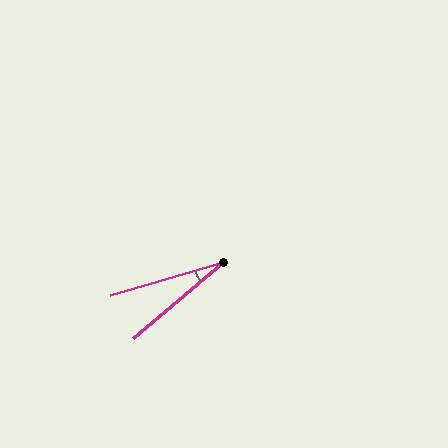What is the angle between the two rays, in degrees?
Approximately 24 degrees.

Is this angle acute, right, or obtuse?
It is acute.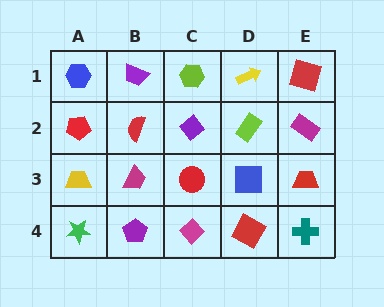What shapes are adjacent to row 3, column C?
A purple diamond (row 2, column C), a magenta diamond (row 4, column C), a magenta trapezoid (row 3, column B), a blue square (row 3, column D).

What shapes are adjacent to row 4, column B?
A magenta trapezoid (row 3, column B), a green star (row 4, column A), a magenta diamond (row 4, column C).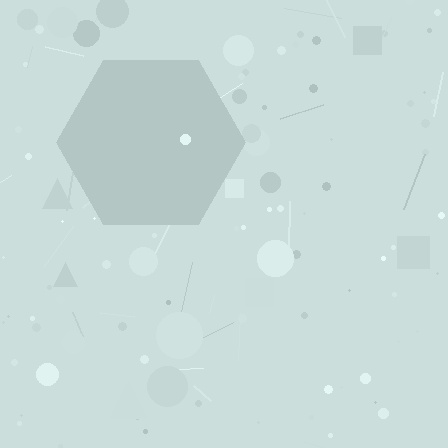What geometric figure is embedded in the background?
A hexagon is embedded in the background.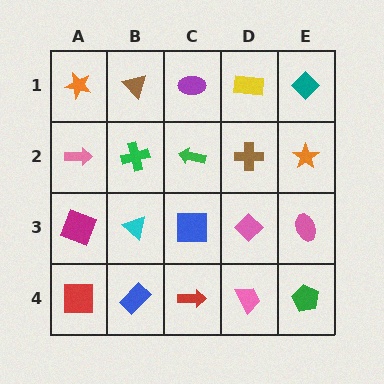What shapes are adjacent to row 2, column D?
A yellow rectangle (row 1, column D), a pink diamond (row 3, column D), a green arrow (row 2, column C), an orange star (row 2, column E).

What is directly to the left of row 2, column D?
A green arrow.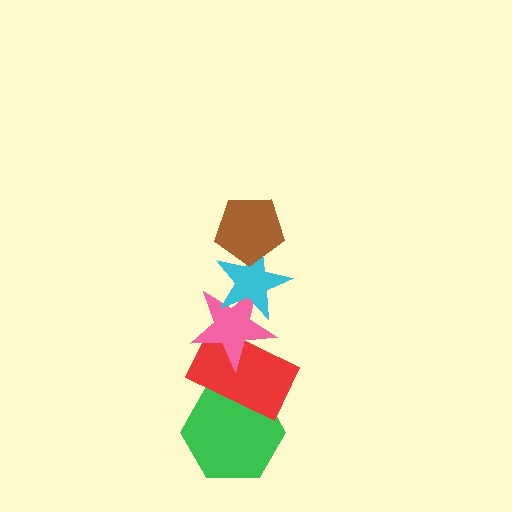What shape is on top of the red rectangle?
The pink star is on top of the red rectangle.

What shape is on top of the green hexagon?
The red rectangle is on top of the green hexagon.